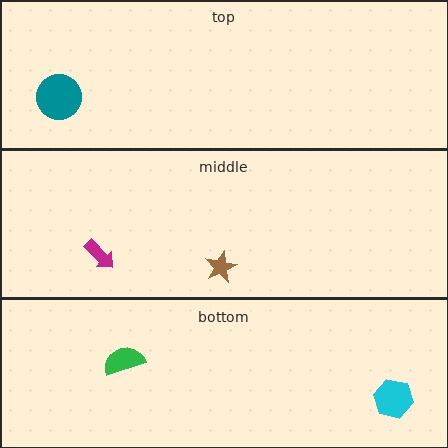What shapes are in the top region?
The teal circle.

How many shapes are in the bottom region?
2.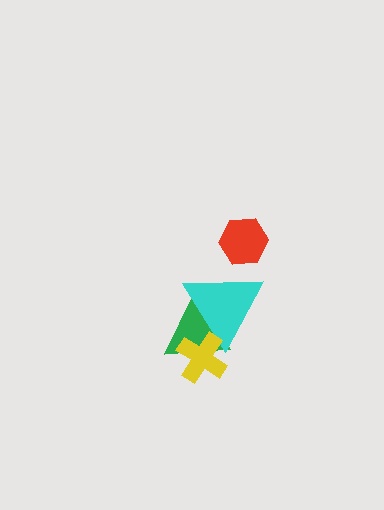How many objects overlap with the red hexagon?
0 objects overlap with the red hexagon.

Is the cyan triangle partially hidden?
Yes, it is partially covered by another shape.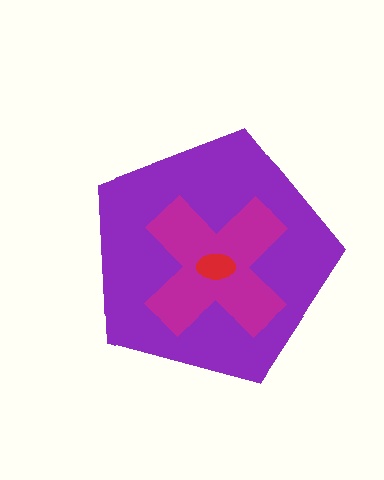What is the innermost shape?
The red ellipse.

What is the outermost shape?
The purple pentagon.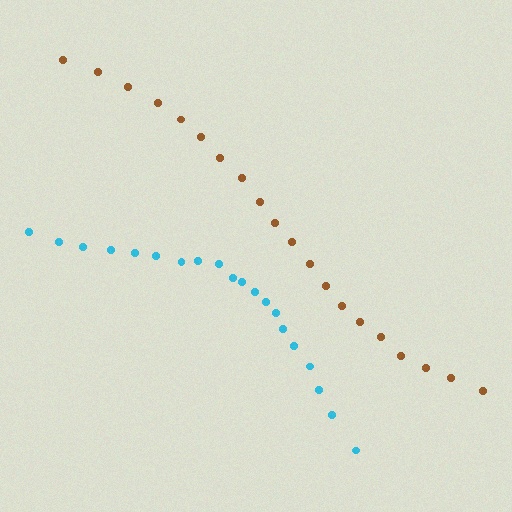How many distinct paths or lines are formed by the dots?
There are 2 distinct paths.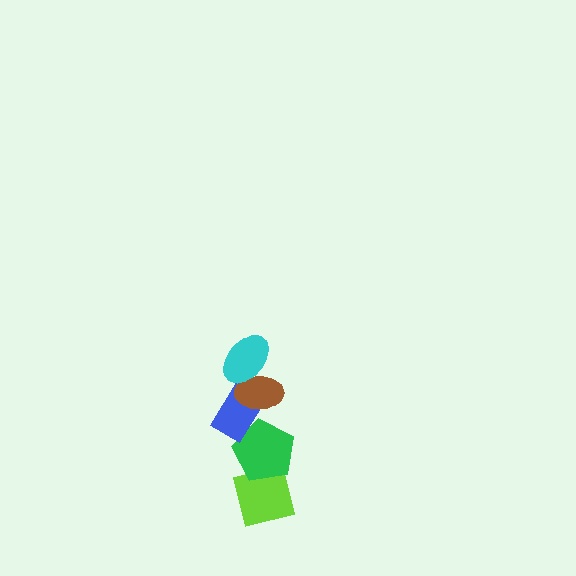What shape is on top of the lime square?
The green pentagon is on top of the lime square.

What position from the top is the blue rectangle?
The blue rectangle is 3rd from the top.